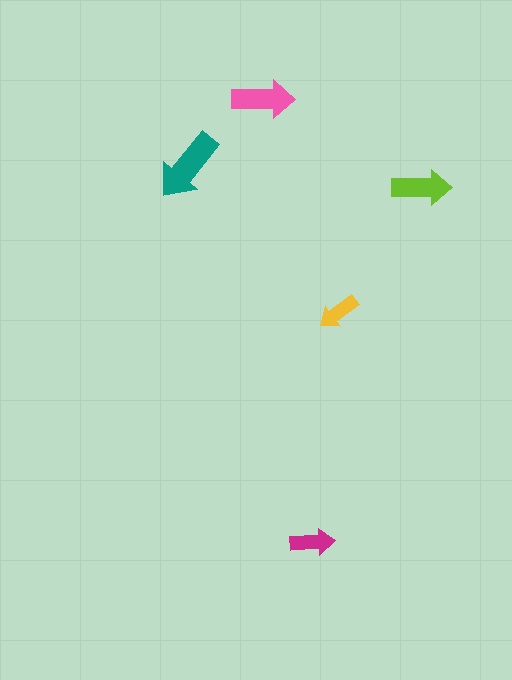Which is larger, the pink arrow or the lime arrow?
The pink one.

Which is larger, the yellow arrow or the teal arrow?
The teal one.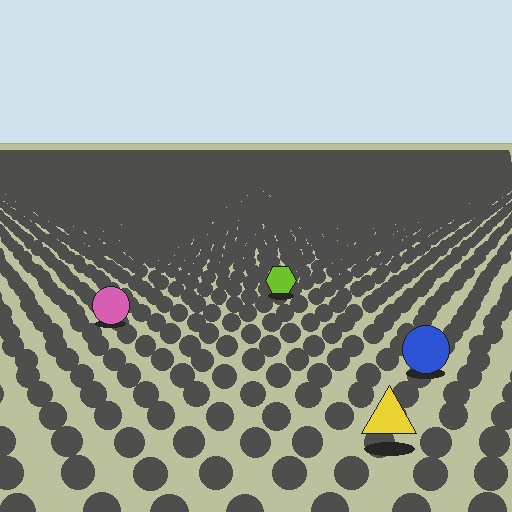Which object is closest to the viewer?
The yellow triangle is closest. The texture marks near it are larger and more spread out.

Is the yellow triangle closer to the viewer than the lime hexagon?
Yes. The yellow triangle is closer — you can tell from the texture gradient: the ground texture is coarser near it.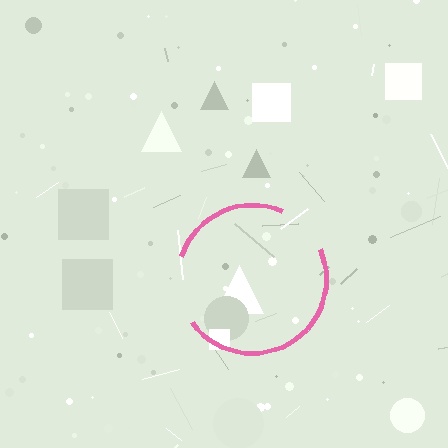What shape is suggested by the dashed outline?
The dashed outline suggests a circle.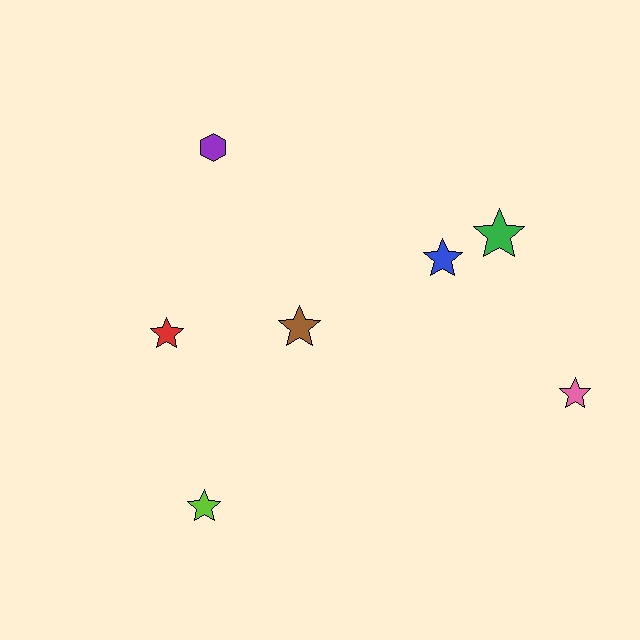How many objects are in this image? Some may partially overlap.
There are 7 objects.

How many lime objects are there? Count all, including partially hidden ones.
There is 1 lime object.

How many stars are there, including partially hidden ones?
There are 6 stars.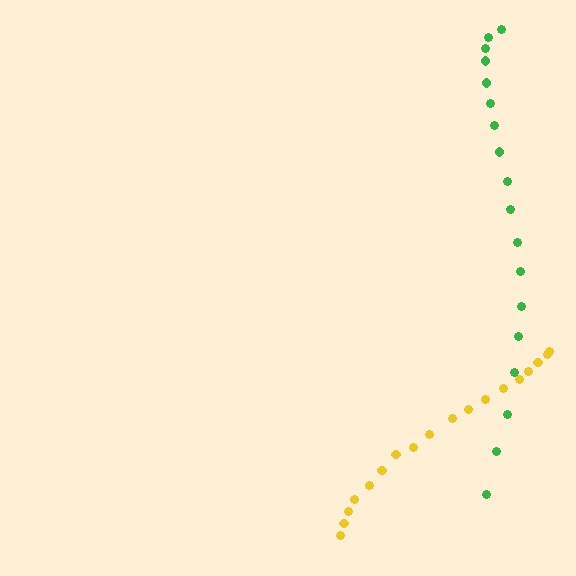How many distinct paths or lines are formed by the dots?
There are 2 distinct paths.